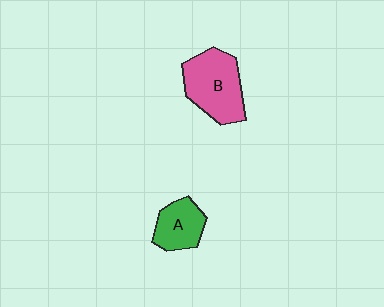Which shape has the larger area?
Shape B (pink).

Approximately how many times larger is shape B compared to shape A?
Approximately 1.7 times.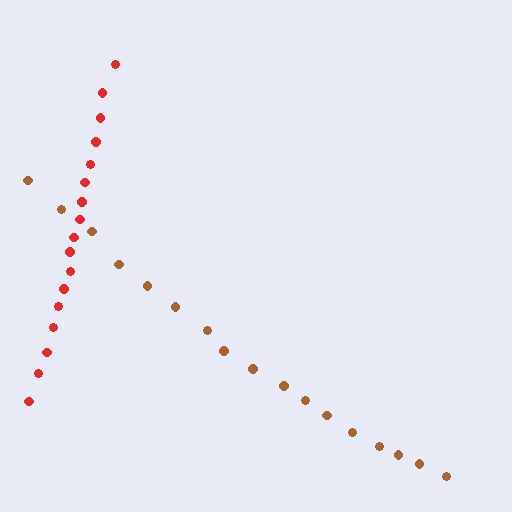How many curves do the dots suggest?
There are 2 distinct paths.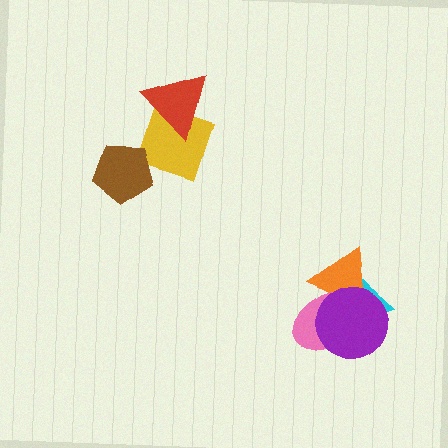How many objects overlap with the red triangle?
1 object overlaps with the red triangle.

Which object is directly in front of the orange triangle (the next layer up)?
The pink ellipse is directly in front of the orange triangle.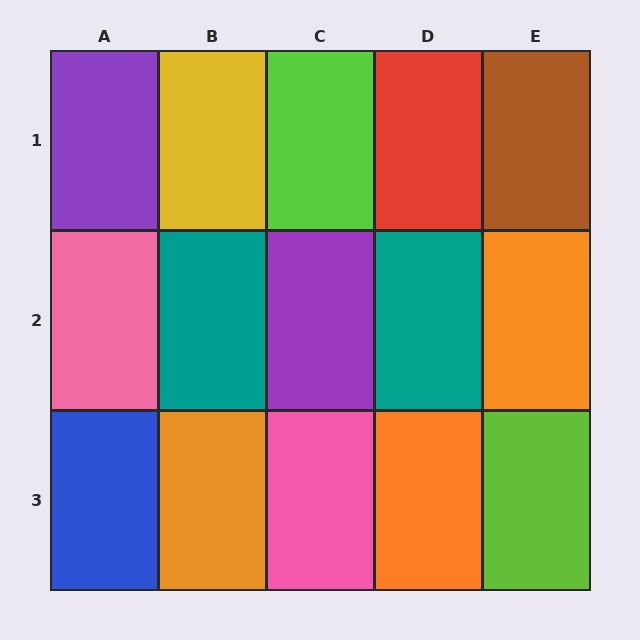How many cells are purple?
2 cells are purple.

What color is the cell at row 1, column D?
Red.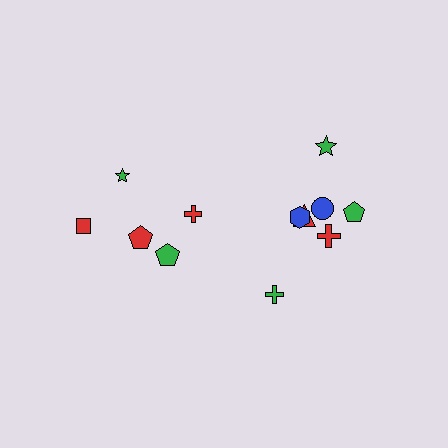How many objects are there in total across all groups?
There are 12 objects.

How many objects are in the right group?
There are 7 objects.